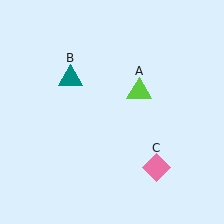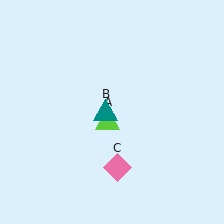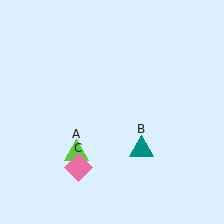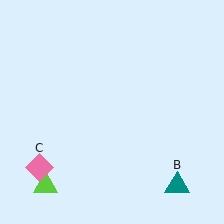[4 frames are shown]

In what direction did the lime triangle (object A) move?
The lime triangle (object A) moved down and to the left.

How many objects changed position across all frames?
3 objects changed position: lime triangle (object A), teal triangle (object B), pink diamond (object C).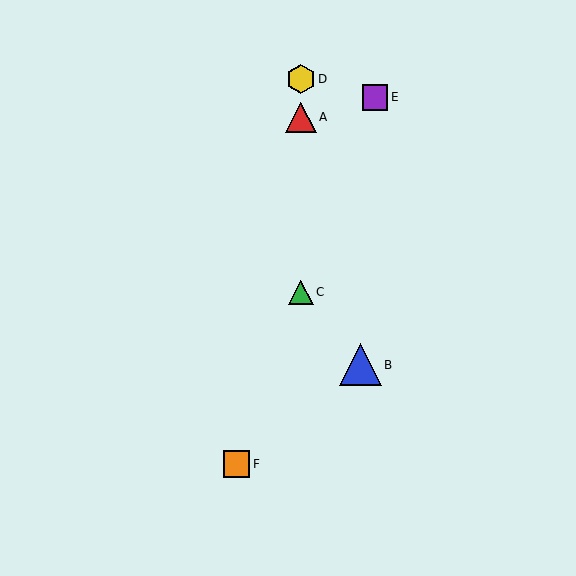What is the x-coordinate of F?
Object F is at x≈236.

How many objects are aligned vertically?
3 objects (A, C, D) are aligned vertically.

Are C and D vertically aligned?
Yes, both are at x≈301.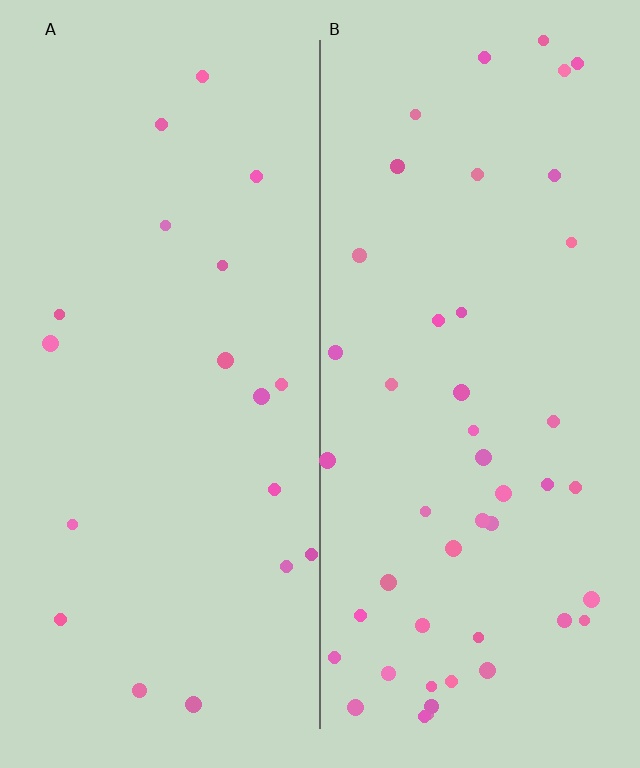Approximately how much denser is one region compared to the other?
Approximately 2.5× — region B over region A.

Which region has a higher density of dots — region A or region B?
B (the right).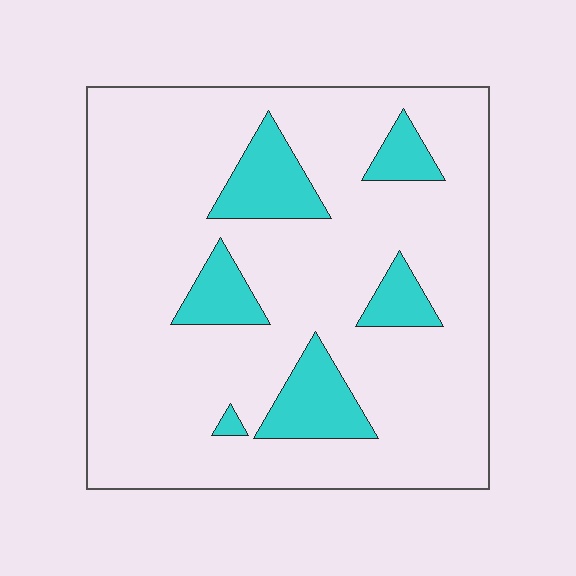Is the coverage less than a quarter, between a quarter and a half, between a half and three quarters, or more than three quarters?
Less than a quarter.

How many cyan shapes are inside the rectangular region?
6.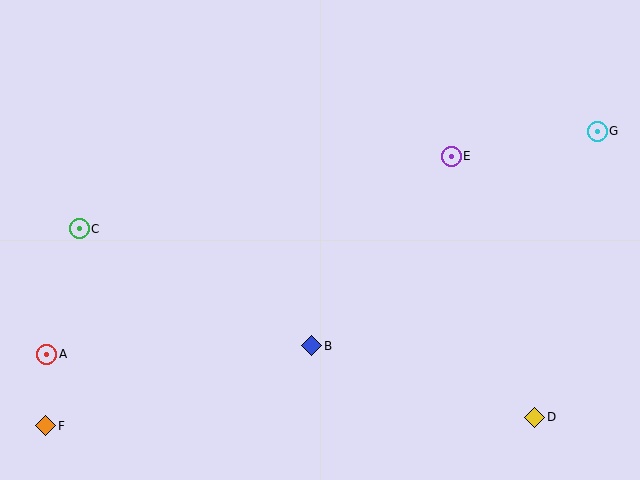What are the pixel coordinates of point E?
Point E is at (451, 156).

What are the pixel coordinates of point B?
Point B is at (312, 346).